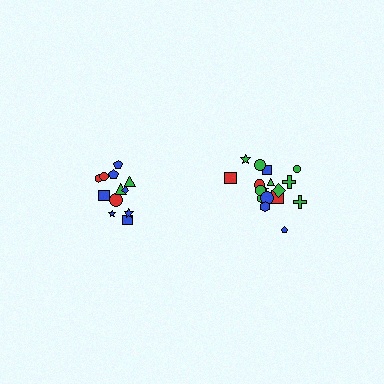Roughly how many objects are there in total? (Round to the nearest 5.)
Roughly 30 objects in total.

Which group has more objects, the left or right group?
The right group.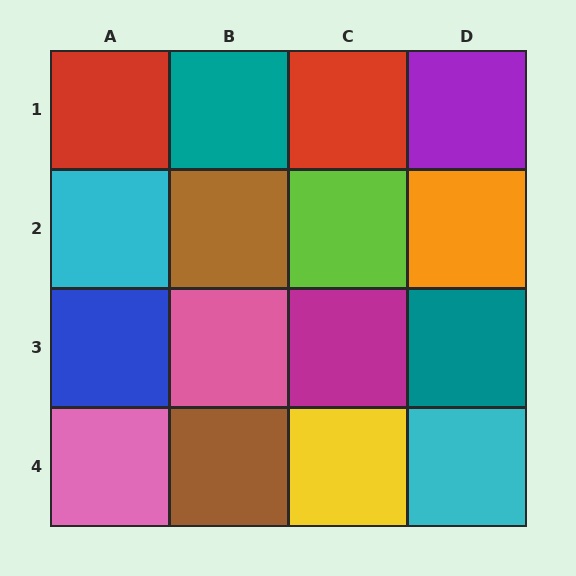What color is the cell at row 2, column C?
Lime.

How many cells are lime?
1 cell is lime.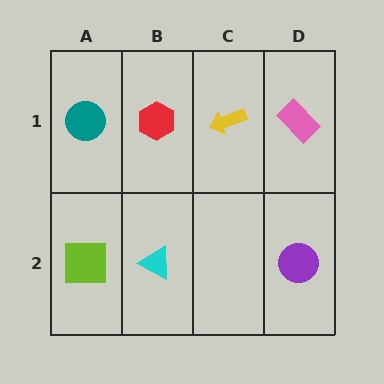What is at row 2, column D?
A purple circle.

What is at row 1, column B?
A red hexagon.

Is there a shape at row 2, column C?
No, that cell is empty.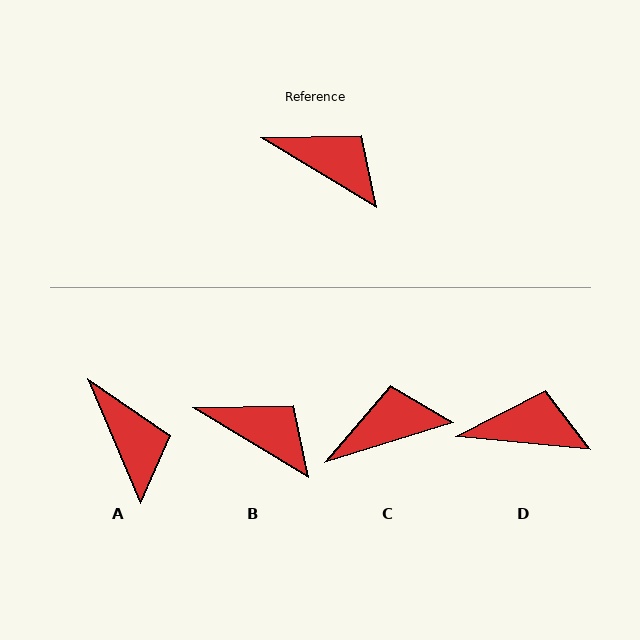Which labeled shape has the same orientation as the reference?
B.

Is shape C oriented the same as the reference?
No, it is off by about 48 degrees.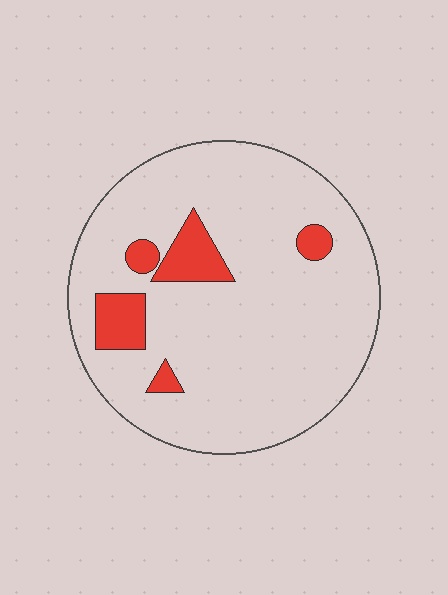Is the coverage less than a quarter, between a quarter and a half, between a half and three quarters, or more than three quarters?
Less than a quarter.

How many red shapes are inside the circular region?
5.